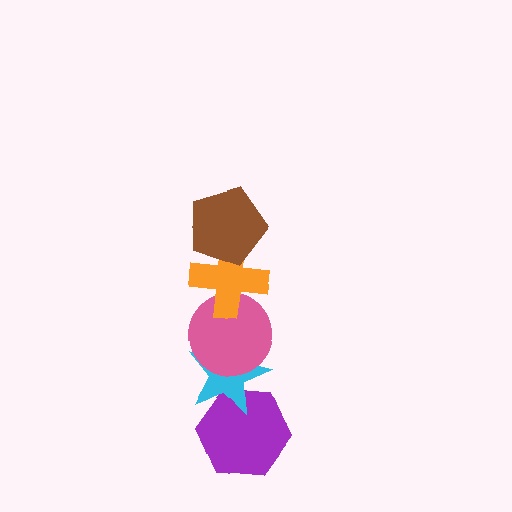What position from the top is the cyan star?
The cyan star is 4th from the top.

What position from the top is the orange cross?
The orange cross is 2nd from the top.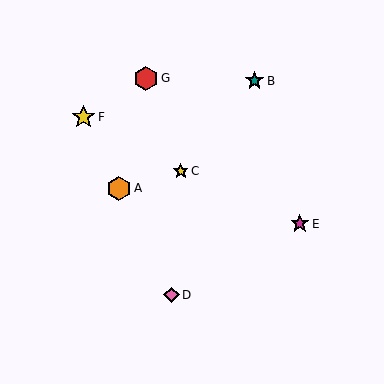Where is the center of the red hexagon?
The center of the red hexagon is at (146, 78).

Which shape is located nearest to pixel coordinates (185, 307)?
The pink diamond (labeled D) at (171, 295) is nearest to that location.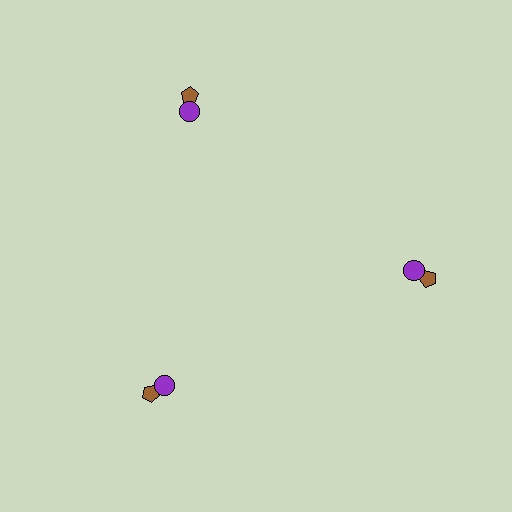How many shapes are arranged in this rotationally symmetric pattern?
There are 6 shapes, arranged in 3 groups of 2.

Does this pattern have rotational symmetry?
Yes, this pattern has 3-fold rotational symmetry. It looks the same after rotating 120 degrees around the center.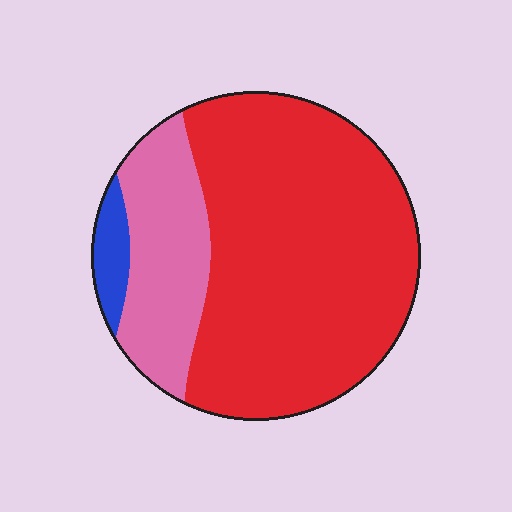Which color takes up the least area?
Blue, at roughly 5%.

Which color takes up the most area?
Red, at roughly 70%.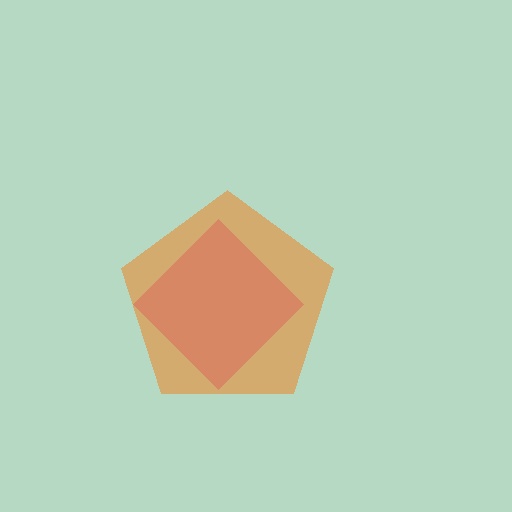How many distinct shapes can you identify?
There are 2 distinct shapes: a magenta diamond, an orange pentagon.